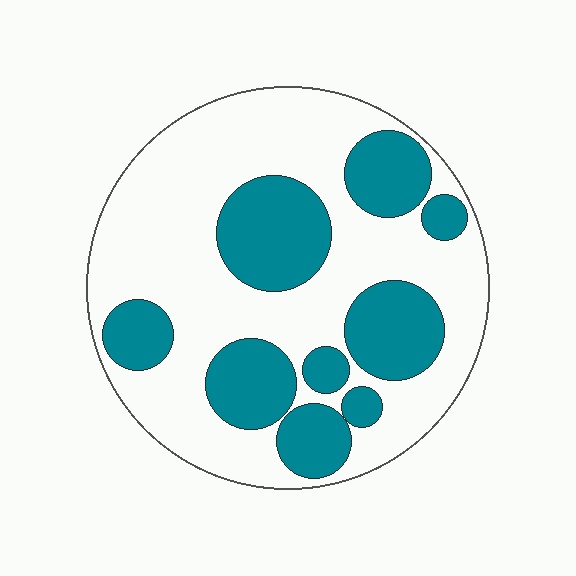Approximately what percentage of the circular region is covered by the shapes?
Approximately 35%.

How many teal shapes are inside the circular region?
9.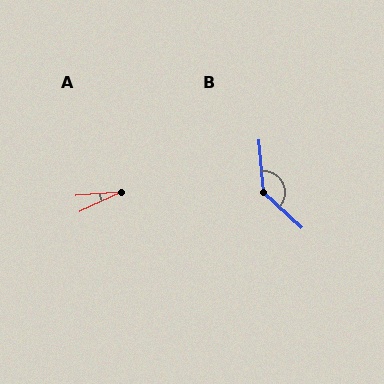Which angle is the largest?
B, at approximately 138 degrees.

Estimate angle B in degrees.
Approximately 138 degrees.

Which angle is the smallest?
A, at approximately 20 degrees.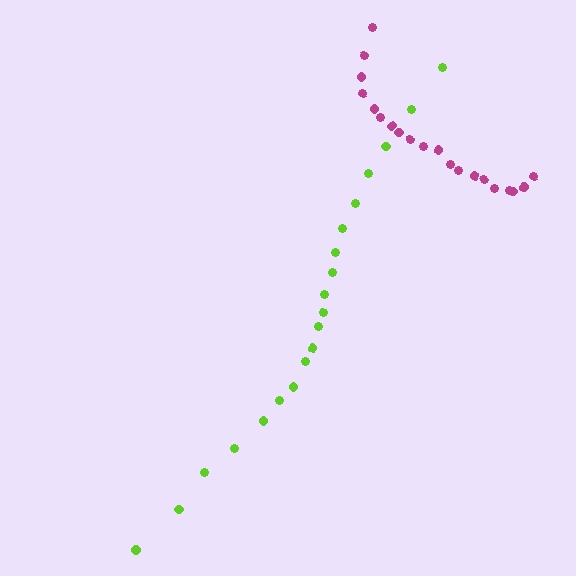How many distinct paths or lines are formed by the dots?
There are 2 distinct paths.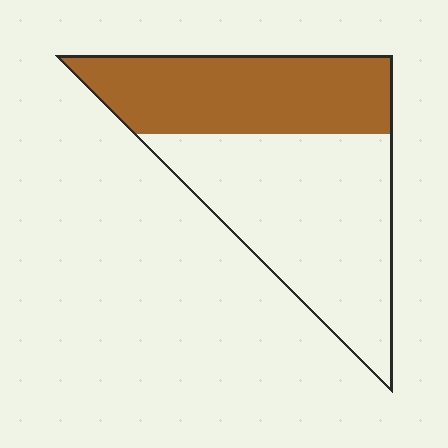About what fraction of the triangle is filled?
About two fifths (2/5).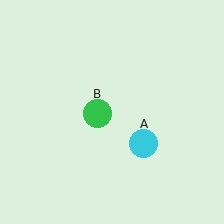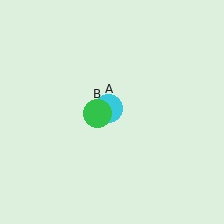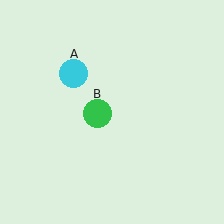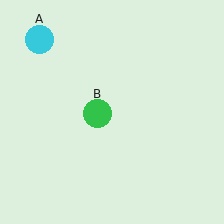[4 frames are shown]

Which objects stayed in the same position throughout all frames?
Green circle (object B) remained stationary.